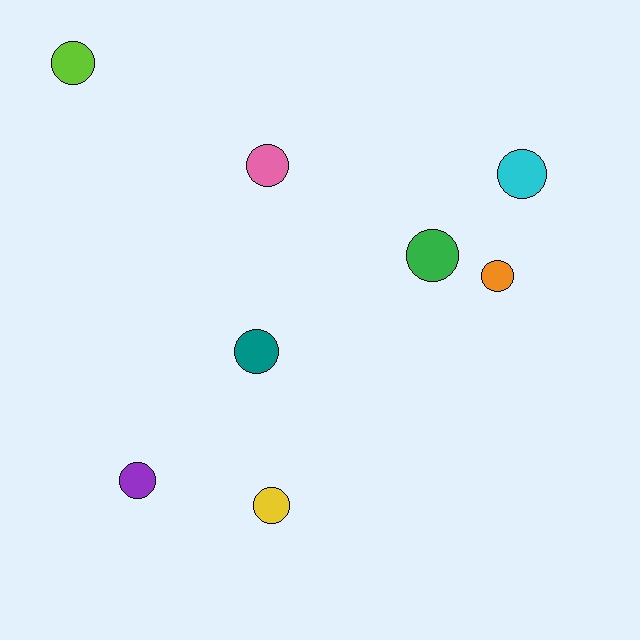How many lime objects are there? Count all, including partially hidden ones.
There is 1 lime object.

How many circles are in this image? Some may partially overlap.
There are 8 circles.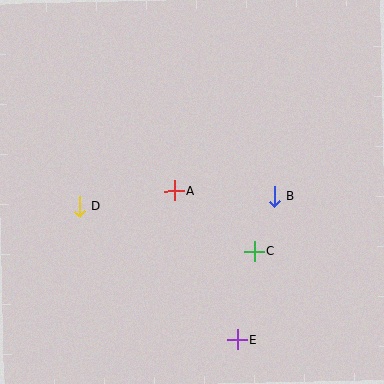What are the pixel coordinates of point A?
Point A is at (174, 191).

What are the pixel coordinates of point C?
Point C is at (255, 252).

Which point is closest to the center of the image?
Point A at (174, 191) is closest to the center.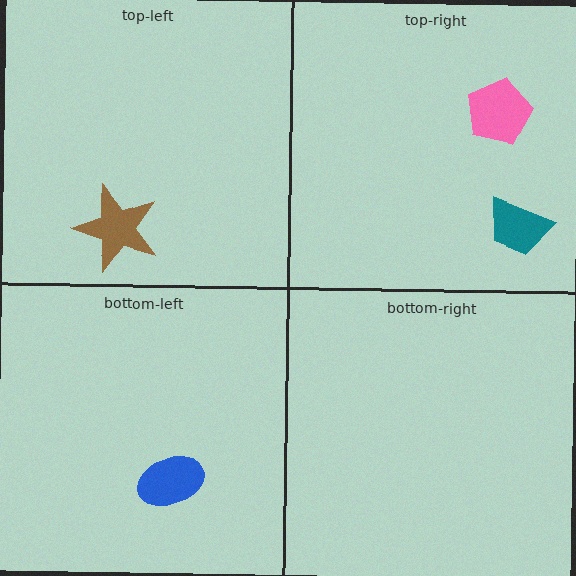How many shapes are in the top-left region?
1.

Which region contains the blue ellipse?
The bottom-left region.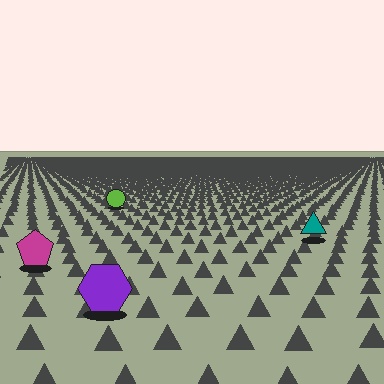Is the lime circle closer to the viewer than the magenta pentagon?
No. The magenta pentagon is closer — you can tell from the texture gradient: the ground texture is coarser near it.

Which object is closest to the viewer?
The purple hexagon is closest. The texture marks near it are larger and more spread out.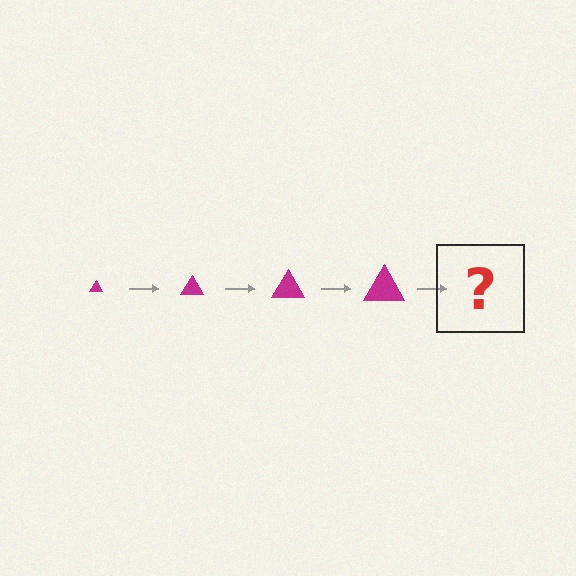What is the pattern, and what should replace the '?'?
The pattern is that the triangle gets progressively larger each step. The '?' should be a magenta triangle, larger than the previous one.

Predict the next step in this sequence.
The next step is a magenta triangle, larger than the previous one.